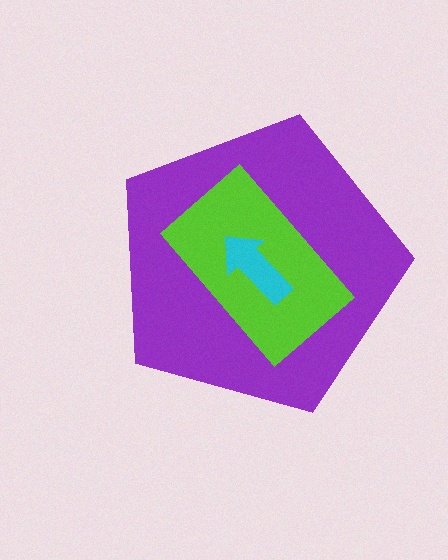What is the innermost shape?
The cyan arrow.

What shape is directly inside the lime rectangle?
The cyan arrow.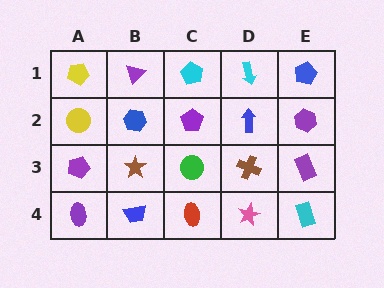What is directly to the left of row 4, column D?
A red ellipse.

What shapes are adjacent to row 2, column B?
A purple triangle (row 1, column B), a brown star (row 3, column B), a yellow circle (row 2, column A), a purple pentagon (row 2, column C).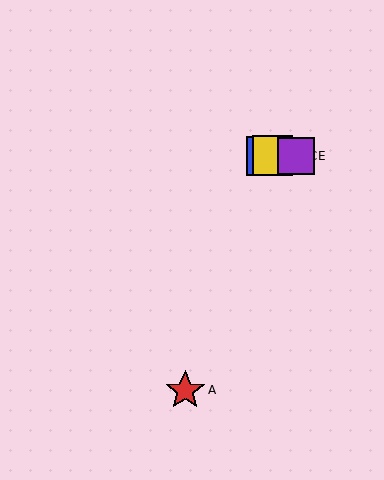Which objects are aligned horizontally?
Objects B, C, D, E are aligned horizontally.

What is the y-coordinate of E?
Object E is at y≈156.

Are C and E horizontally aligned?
Yes, both are at y≈156.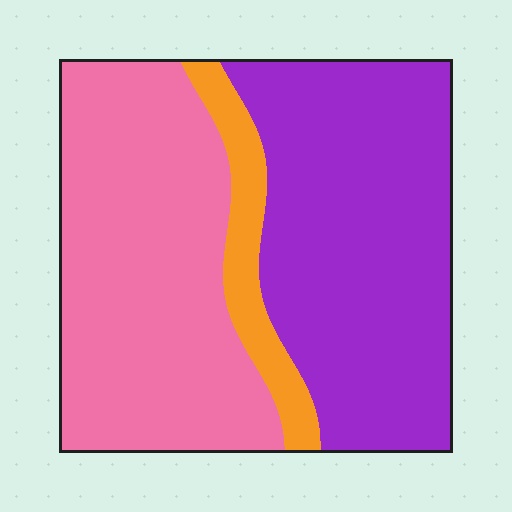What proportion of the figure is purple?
Purple covers roughly 45% of the figure.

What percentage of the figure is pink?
Pink covers about 45% of the figure.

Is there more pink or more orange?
Pink.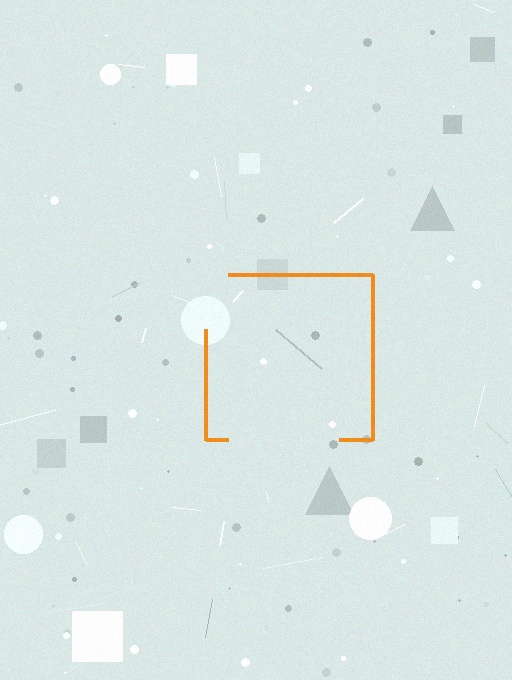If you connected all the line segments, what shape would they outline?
They would outline a square.